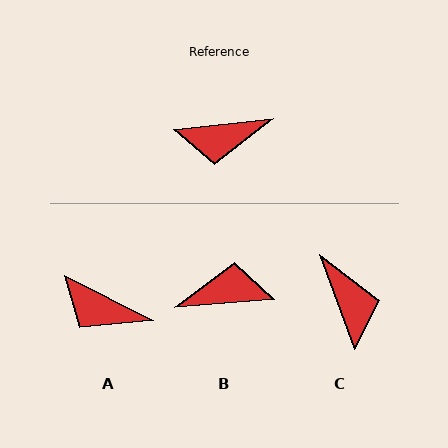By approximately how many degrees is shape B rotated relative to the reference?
Approximately 179 degrees counter-clockwise.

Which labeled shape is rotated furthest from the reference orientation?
B, about 179 degrees away.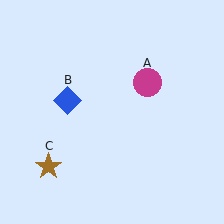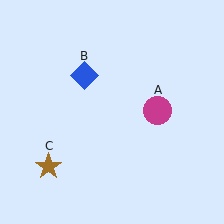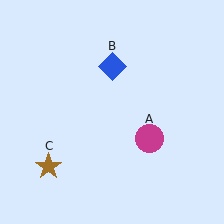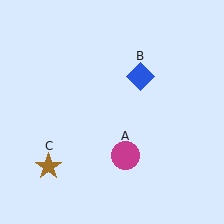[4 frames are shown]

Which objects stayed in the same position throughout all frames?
Brown star (object C) remained stationary.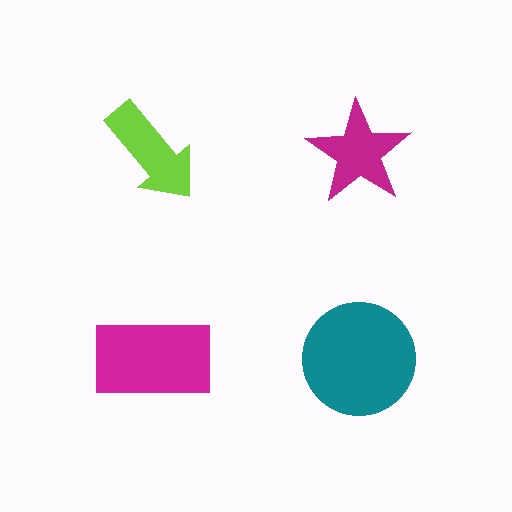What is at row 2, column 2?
A teal circle.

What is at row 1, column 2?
A magenta star.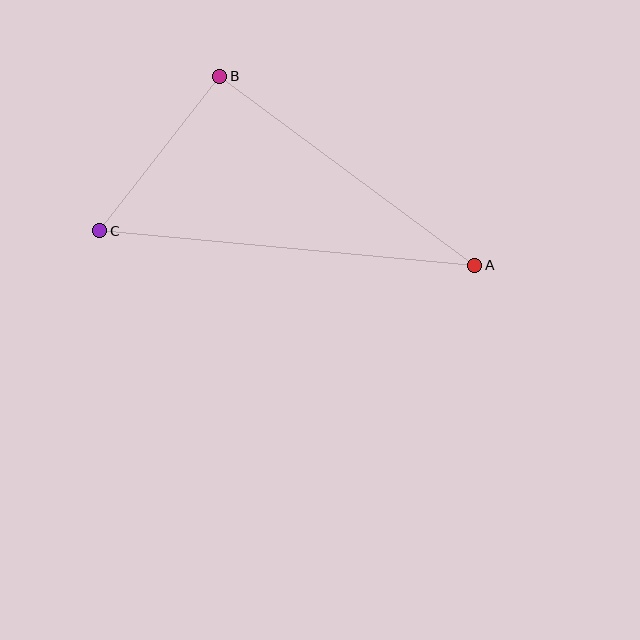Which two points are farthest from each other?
Points A and C are farthest from each other.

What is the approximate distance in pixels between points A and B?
The distance between A and B is approximately 317 pixels.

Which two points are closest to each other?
Points B and C are closest to each other.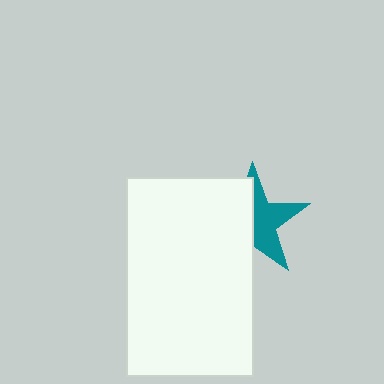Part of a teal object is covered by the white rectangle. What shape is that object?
It is a star.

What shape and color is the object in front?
The object in front is a white rectangle.